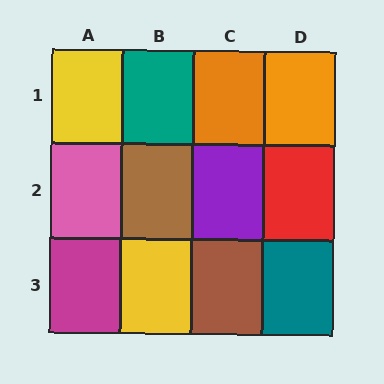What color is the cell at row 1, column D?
Orange.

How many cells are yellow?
2 cells are yellow.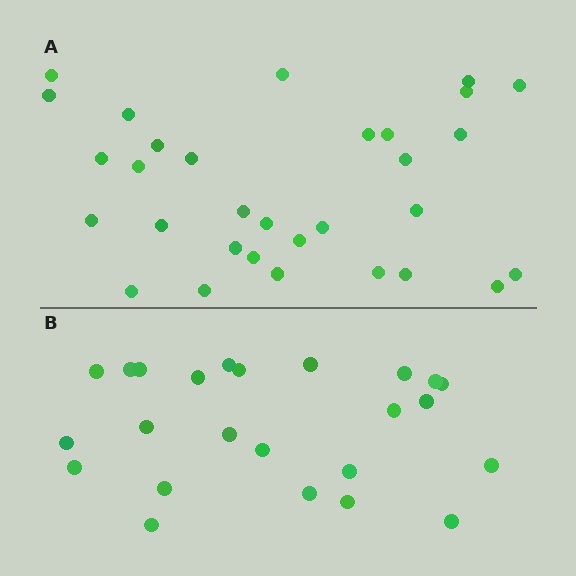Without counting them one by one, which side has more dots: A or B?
Region A (the top region) has more dots.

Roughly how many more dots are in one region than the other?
Region A has roughly 8 or so more dots than region B.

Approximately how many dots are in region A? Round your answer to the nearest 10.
About 30 dots. (The exact count is 31, which rounds to 30.)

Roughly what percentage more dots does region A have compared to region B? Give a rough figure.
About 30% more.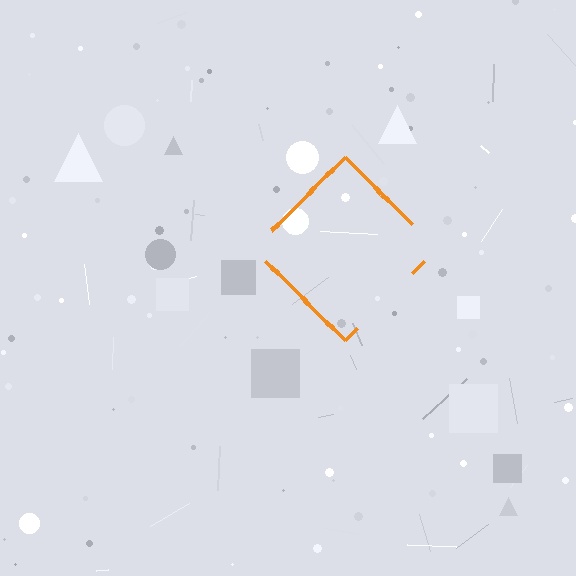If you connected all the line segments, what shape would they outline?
They would outline a diamond.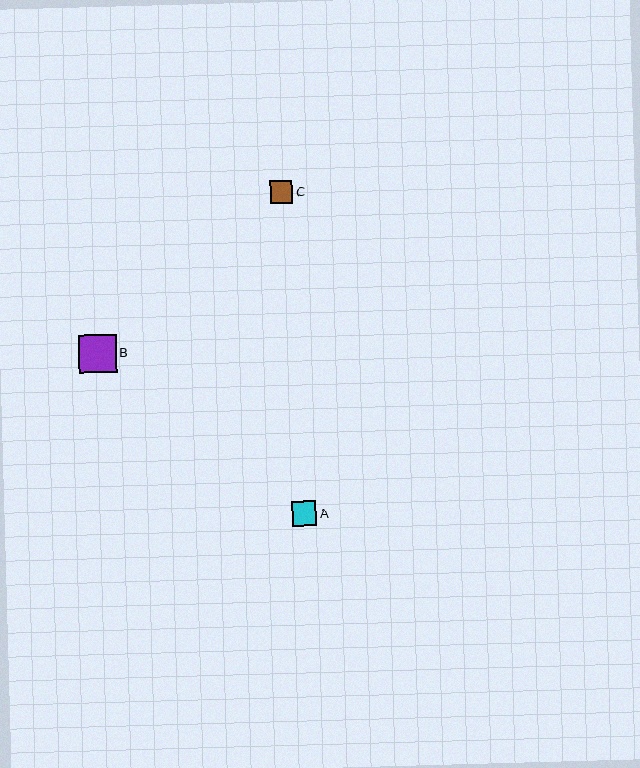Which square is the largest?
Square B is the largest with a size of approximately 38 pixels.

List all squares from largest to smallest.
From largest to smallest: B, A, C.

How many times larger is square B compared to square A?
Square B is approximately 1.5 times the size of square A.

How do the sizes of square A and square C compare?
Square A and square C are approximately the same size.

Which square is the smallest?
Square C is the smallest with a size of approximately 23 pixels.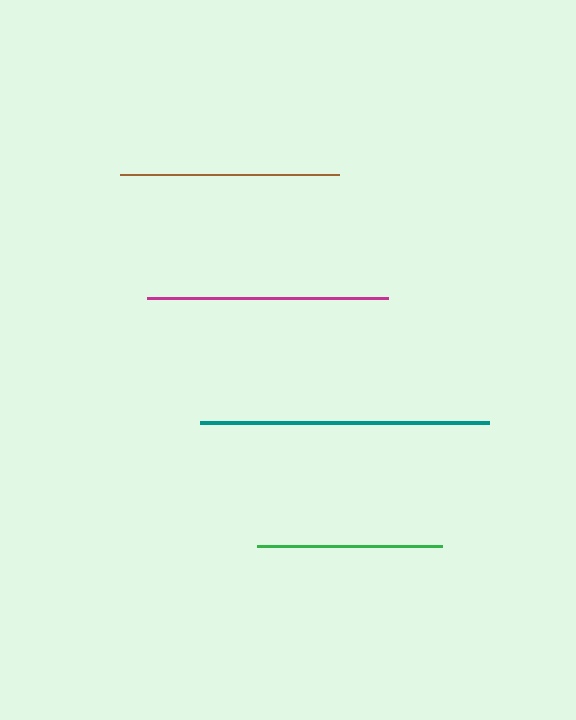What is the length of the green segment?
The green segment is approximately 185 pixels long.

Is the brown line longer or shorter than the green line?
The brown line is longer than the green line.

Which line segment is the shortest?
The green line is the shortest at approximately 185 pixels.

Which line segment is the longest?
The teal line is the longest at approximately 290 pixels.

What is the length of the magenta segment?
The magenta segment is approximately 241 pixels long.